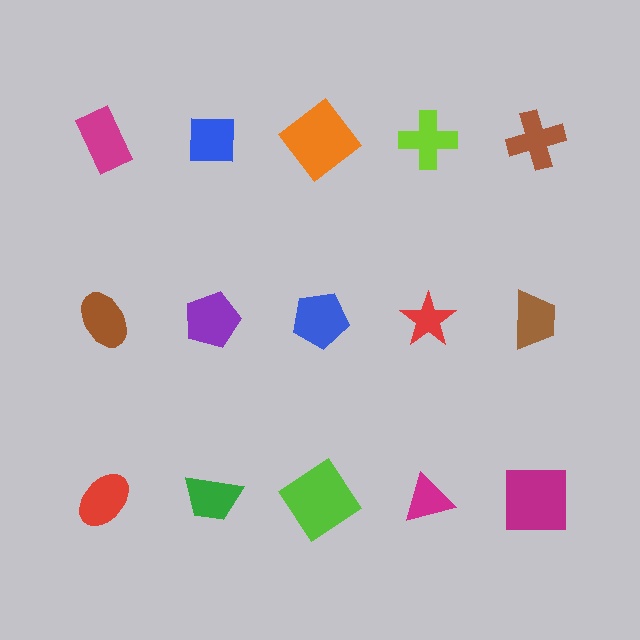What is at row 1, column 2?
A blue square.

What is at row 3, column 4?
A magenta triangle.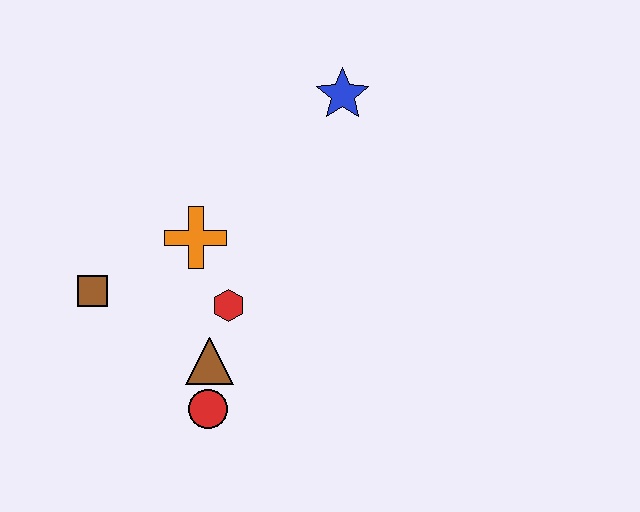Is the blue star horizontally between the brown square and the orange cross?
No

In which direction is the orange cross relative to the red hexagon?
The orange cross is above the red hexagon.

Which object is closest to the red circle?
The brown triangle is closest to the red circle.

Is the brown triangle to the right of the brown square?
Yes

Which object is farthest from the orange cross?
The blue star is farthest from the orange cross.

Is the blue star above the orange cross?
Yes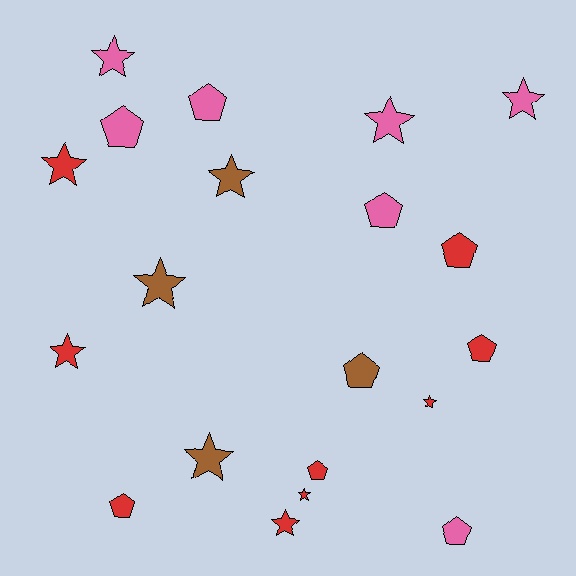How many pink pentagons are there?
There are 4 pink pentagons.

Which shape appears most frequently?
Star, with 11 objects.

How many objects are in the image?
There are 20 objects.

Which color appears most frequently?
Red, with 9 objects.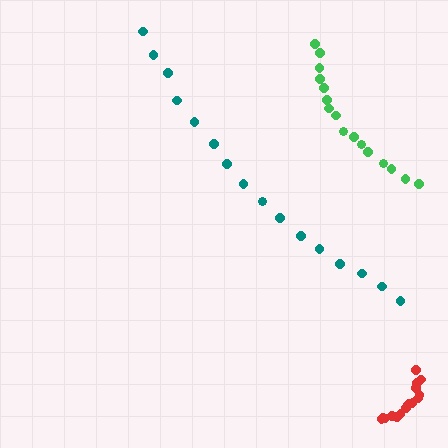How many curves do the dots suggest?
There are 3 distinct paths.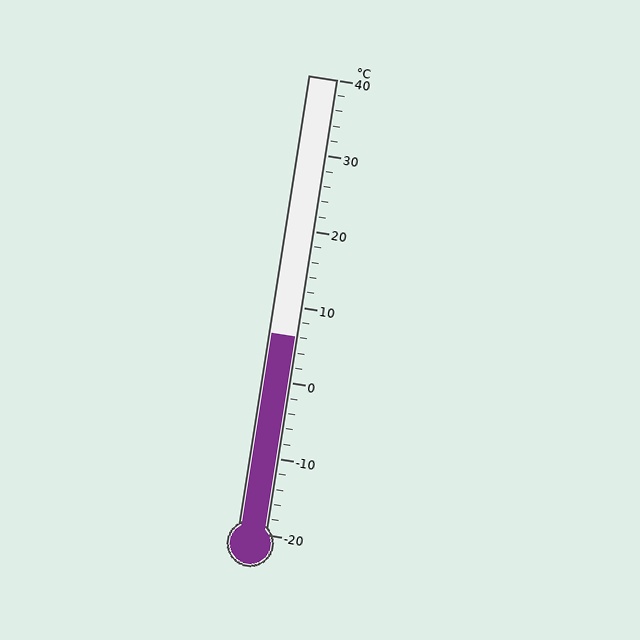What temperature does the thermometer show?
The thermometer shows approximately 6°C.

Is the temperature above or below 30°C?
The temperature is below 30°C.